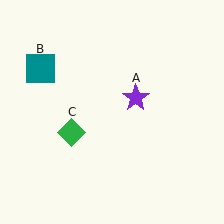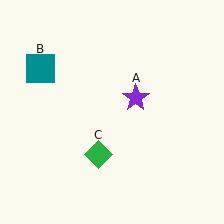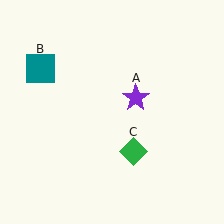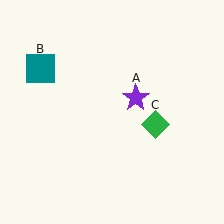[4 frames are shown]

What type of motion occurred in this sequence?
The green diamond (object C) rotated counterclockwise around the center of the scene.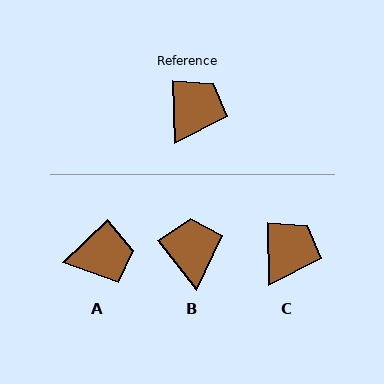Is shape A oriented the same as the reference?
No, it is off by about 48 degrees.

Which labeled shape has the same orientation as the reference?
C.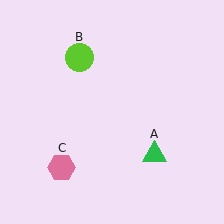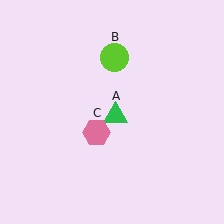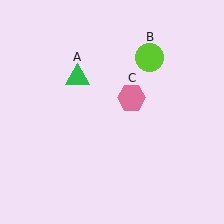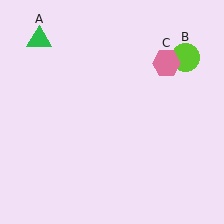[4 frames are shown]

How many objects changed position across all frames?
3 objects changed position: green triangle (object A), lime circle (object B), pink hexagon (object C).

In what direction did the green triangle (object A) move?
The green triangle (object A) moved up and to the left.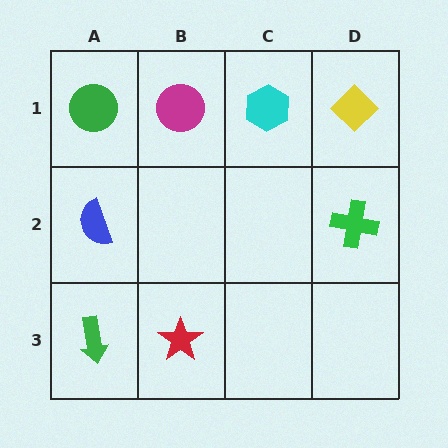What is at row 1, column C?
A cyan hexagon.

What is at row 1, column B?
A magenta circle.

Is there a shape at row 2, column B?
No, that cell is empty.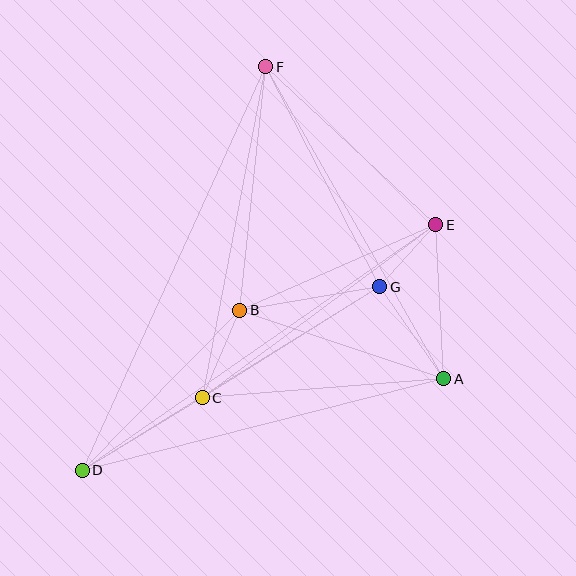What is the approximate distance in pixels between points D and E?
The distance between D and E is approximately 430 pixels.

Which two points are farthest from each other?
Points D and F are farthest from each other.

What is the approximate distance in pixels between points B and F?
The distance between B and F is approximately 245 pixels.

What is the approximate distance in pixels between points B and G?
The distance between B and G is approximately 142 pixels.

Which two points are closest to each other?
Points E and G are closest to each other.